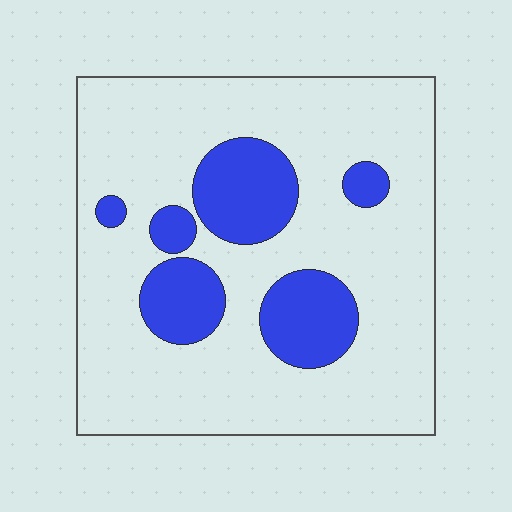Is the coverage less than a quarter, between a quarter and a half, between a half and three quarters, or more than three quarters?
Less than a quarter.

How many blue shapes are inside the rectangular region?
6.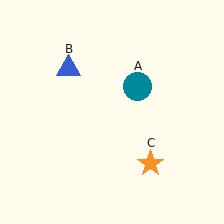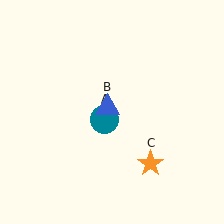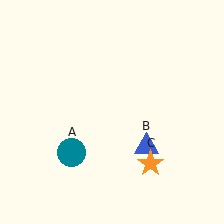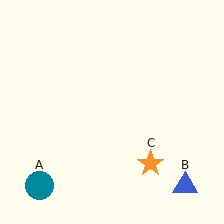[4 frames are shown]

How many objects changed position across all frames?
2 objects changed position: teal circle (object A), blue triangle (object B).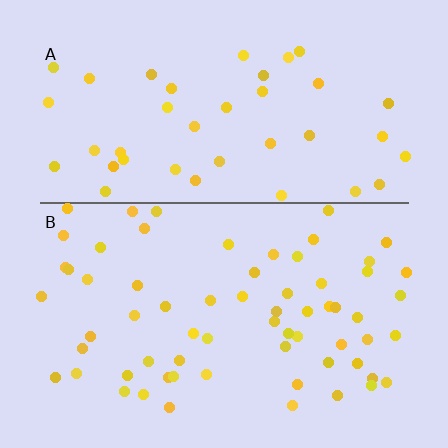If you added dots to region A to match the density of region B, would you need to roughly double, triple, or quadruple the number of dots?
Approximately double.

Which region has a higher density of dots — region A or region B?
B (the bottom).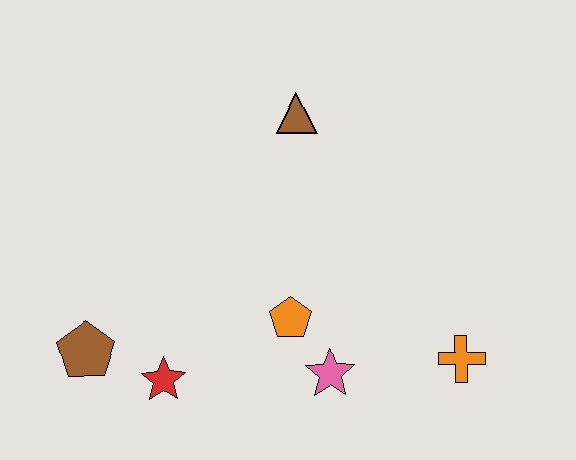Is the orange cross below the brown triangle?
Yes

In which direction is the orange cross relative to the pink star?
The orange cross is to the right of the pink star.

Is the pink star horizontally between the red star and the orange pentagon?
No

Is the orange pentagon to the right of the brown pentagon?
Yes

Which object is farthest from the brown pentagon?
The orange cross is farthest from the brown pentagon.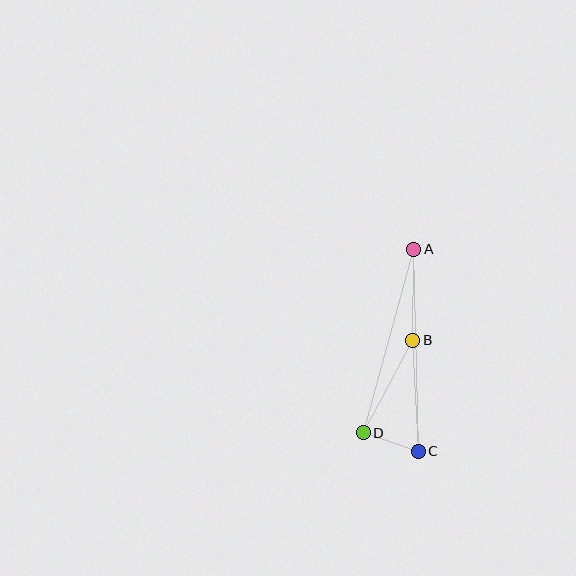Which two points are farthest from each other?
Points A and C are farthest from each other.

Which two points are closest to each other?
Points C and D are closest to each other.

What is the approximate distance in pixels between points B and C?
The distance between B and C is approximately 111 pixels.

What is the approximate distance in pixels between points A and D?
The distance between A and D is approximately 190 pixels.